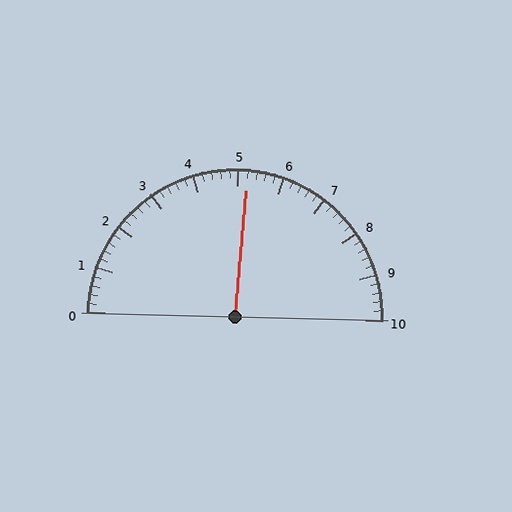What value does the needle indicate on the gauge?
The needle indicates approximately 5.2.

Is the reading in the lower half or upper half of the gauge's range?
The reading is in the upper half of the range (0 to 10).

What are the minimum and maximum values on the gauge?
The gauge ranges from 0 to 10.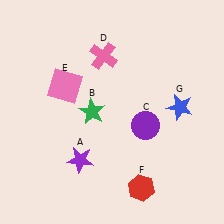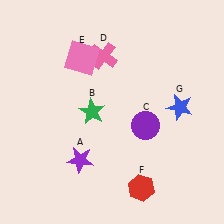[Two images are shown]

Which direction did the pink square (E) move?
The pink square (E) moved up.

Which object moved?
The pink square (E) moved up.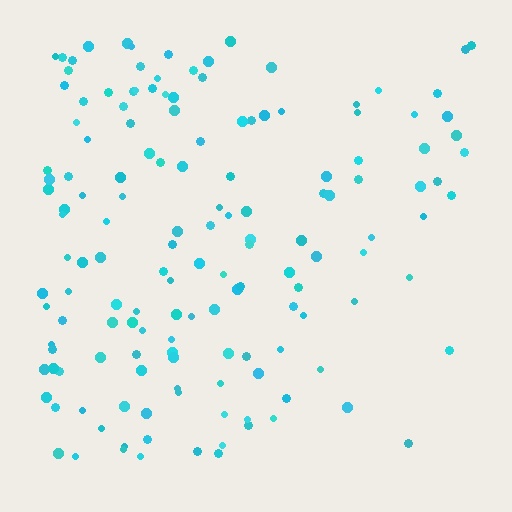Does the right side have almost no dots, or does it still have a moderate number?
Still a moderate number, just noticeably fewer than the left.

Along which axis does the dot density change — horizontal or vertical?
Horizontal.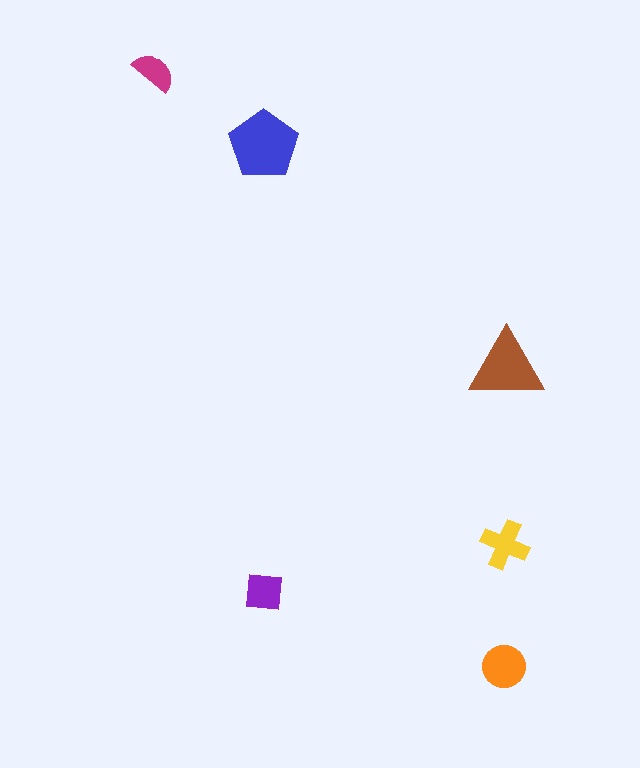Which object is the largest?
The blue pentagon.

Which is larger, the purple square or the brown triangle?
The brown triangle.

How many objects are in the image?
There are 6 objects in the image.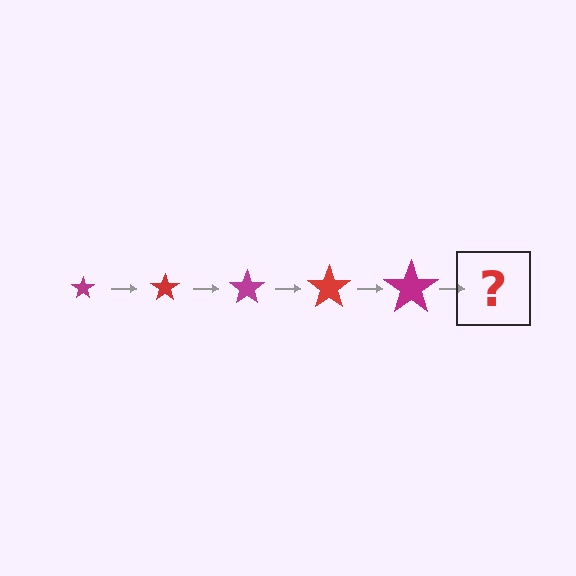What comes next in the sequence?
The next element should be a red star, larger than the previous one.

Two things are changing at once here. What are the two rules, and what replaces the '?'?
The two rules are that the star grows larger each step and the color cycles through magenta and red. The '?' should be a red star, larger than the previous one.